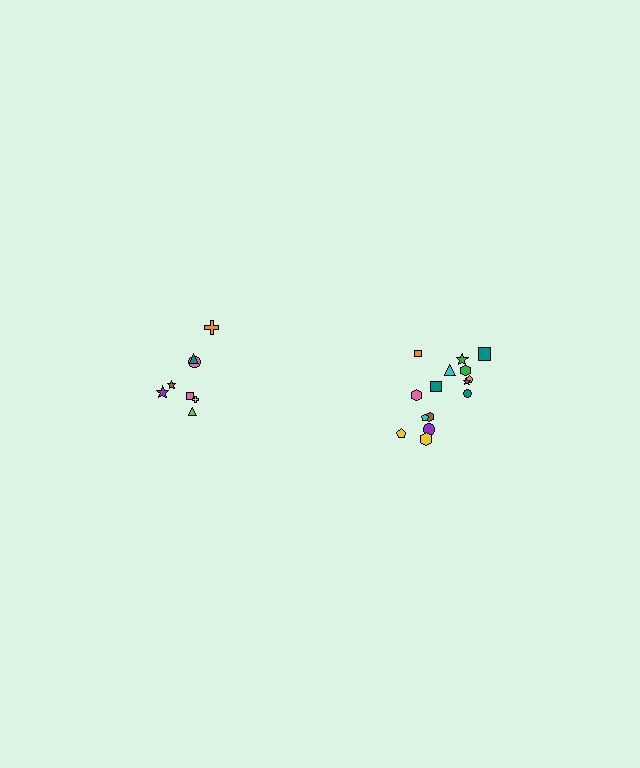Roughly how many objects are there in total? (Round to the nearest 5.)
Roughly 25 objects in total.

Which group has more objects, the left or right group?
The right group.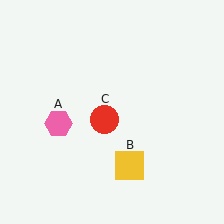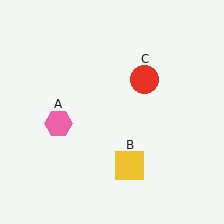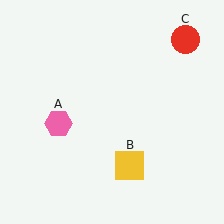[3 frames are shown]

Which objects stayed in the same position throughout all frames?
Pink hexagon (object A) and yellow square (object B) remained stationary.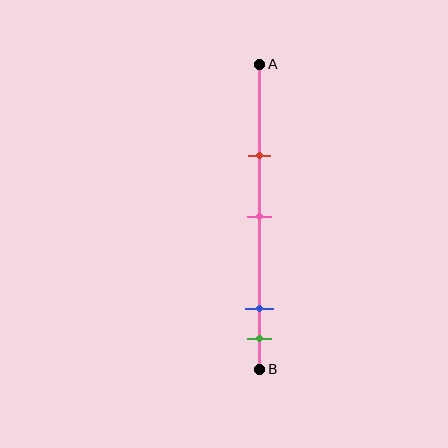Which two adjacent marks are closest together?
The blue and green marks are the closest adjacent pair.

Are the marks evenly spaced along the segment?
No, the marks are not evenly spaced.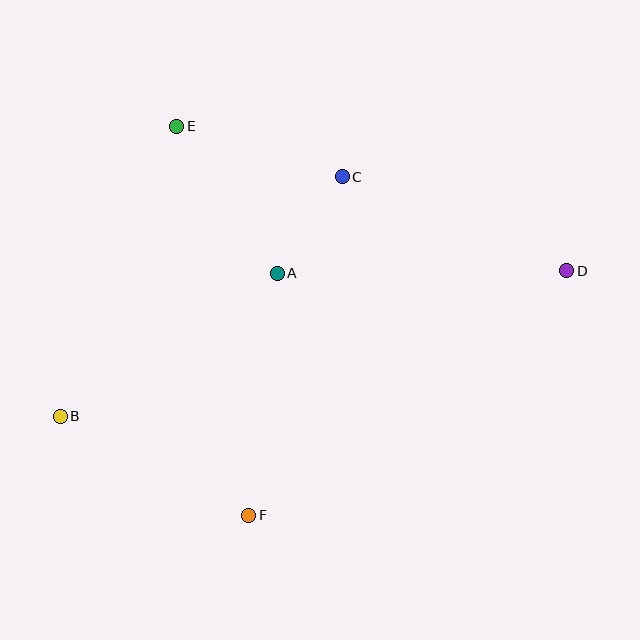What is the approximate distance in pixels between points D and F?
The distance between D and F is approximately 401 pixels.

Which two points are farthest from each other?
Points B and D are farthest from each other.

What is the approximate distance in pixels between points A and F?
The distance between A and F is approximately 244 pixels.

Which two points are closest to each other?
Points A and C are closest to each other.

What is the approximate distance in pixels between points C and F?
The distance between C and F is approximately 351 pixels.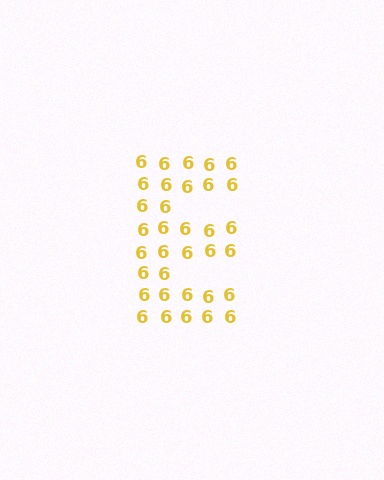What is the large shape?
The large shape is the letter E.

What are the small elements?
The small elements are digit 6's.